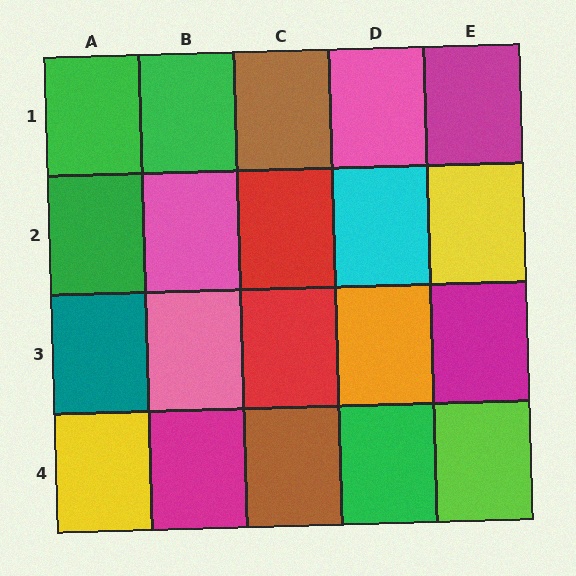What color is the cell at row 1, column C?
Brown.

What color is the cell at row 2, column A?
Green.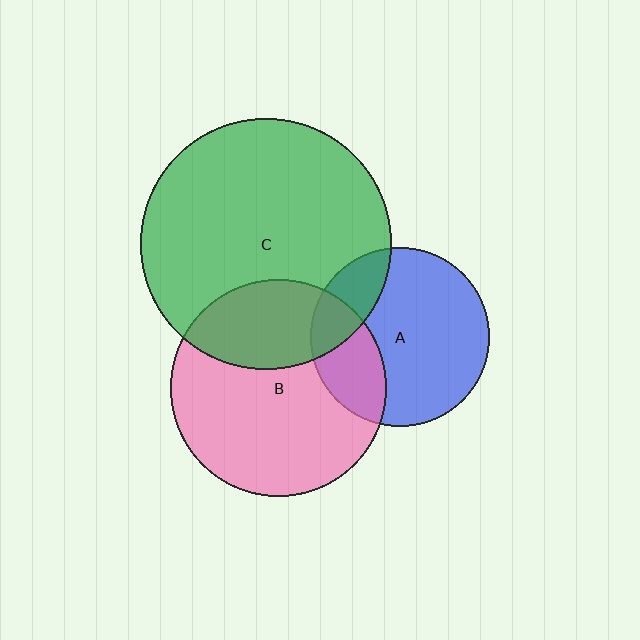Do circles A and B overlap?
Yes.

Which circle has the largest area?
Circle C (green).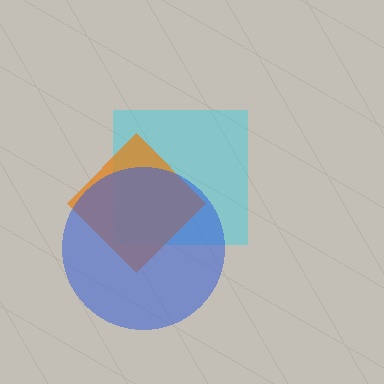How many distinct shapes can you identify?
There are 3 distinct shapes: a cyan square, an orange diamond, a blue circle.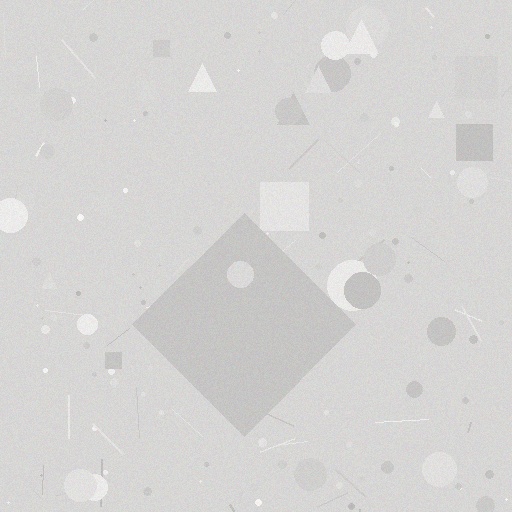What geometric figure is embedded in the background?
A diamond is embedded in the background.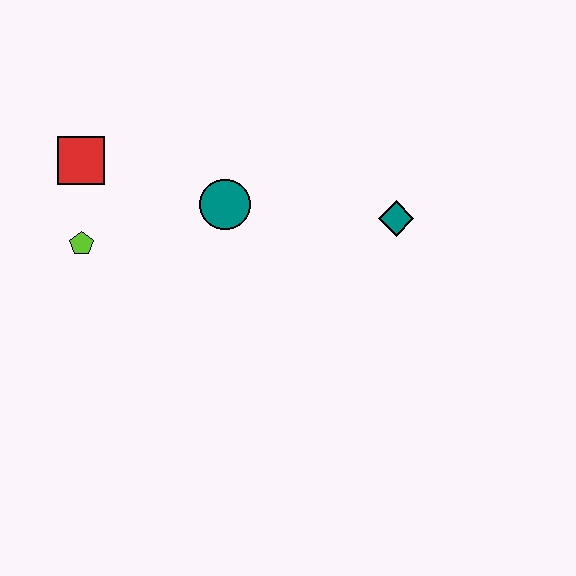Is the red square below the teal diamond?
No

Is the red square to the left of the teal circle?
Yes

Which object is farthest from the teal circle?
The teal diamond is farthest from the teal circle.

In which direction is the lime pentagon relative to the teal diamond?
The lime pentagon is to the left of the teal diamond.